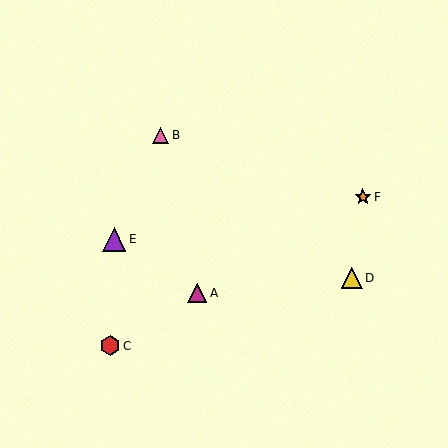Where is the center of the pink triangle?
The center of the pink triangle is at (161, 135).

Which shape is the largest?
The purple triangle (labeled E) is the largest.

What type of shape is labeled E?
Shape E is a purple triangle.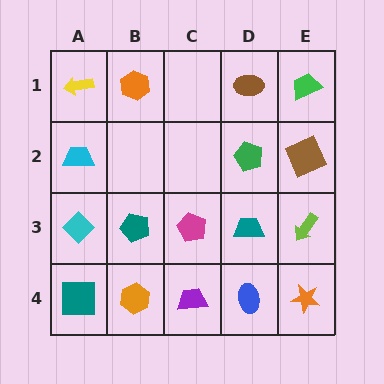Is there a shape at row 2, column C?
No, that cell is empty.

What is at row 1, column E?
A green trapezoid.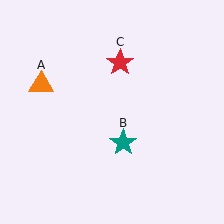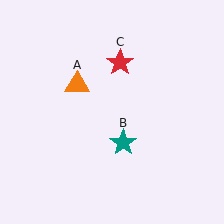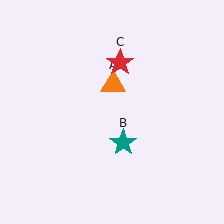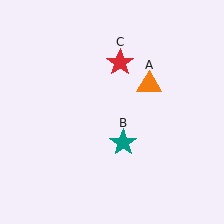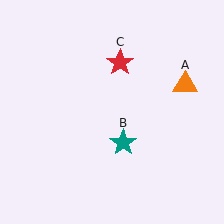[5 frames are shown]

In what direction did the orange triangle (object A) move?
The orange triangle (object A) moved right.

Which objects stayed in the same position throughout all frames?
Teal star (object B) and red star (object C) remained stationary.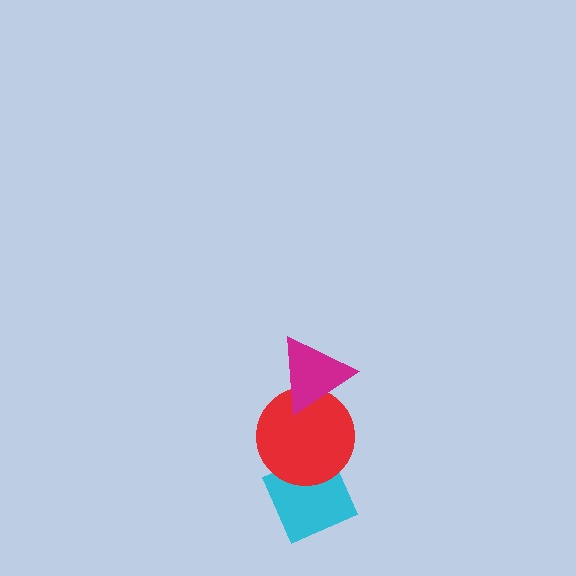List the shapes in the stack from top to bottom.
From top to bottom: the magenta triangle, the red circle, the cyan diamond.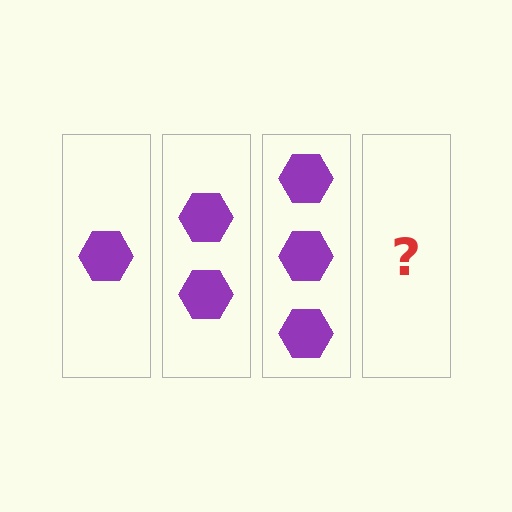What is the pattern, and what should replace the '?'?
The pattern is that each step adds one more hexagon. The '?' should be 4 hexagons.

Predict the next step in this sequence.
The next step is 4 hexagons.